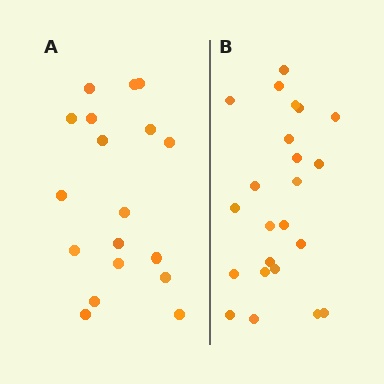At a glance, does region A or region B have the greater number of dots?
Region B (the right region) has more dots.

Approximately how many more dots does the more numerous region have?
Region B has about 5 more dots than region A.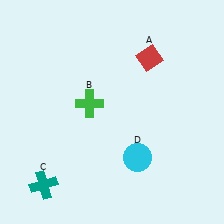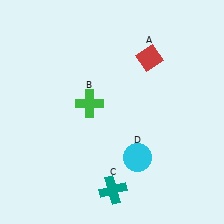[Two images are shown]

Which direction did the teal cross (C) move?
The teal cross (C) moved right.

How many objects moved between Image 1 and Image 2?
1 object moved between the two images.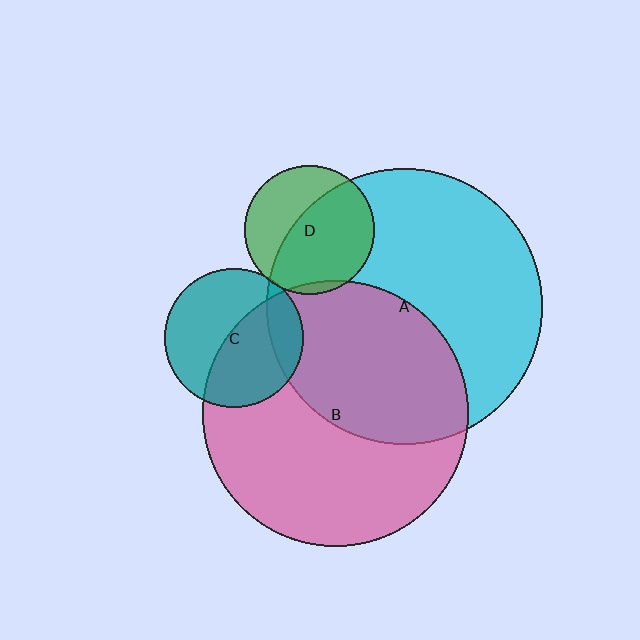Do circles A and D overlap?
Yes.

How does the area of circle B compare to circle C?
Approximately 3.7 times.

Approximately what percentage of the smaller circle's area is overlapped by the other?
Approximately 60%.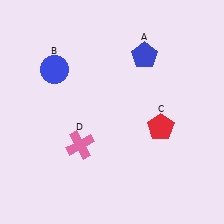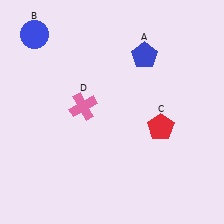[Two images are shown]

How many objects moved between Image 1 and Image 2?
2 objects moved between the two images.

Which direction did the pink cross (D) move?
The pink cross (D) moved up.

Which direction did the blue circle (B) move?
The blue circle (B) moved up.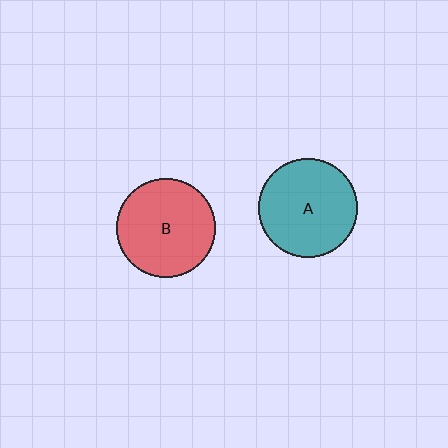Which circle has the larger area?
Circle A (teal).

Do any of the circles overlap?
No, none of the circles overlap.